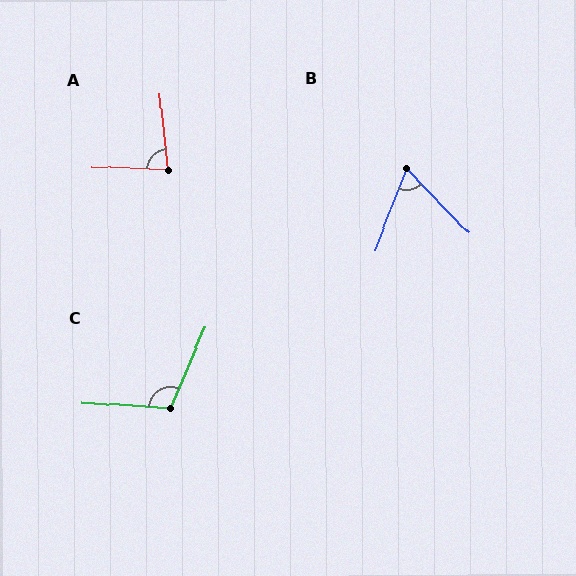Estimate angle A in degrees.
Approximately 81 degrees.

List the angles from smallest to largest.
B (65°), A (81°), C (109°).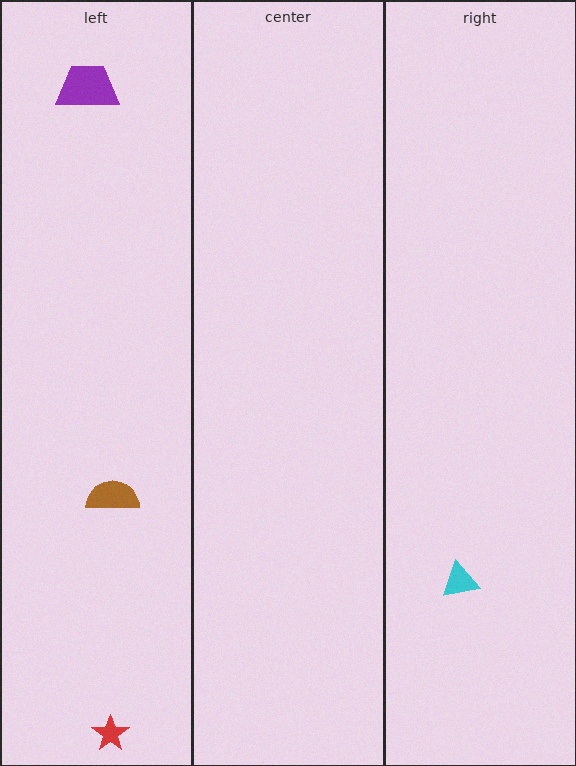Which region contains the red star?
The left region.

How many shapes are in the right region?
1.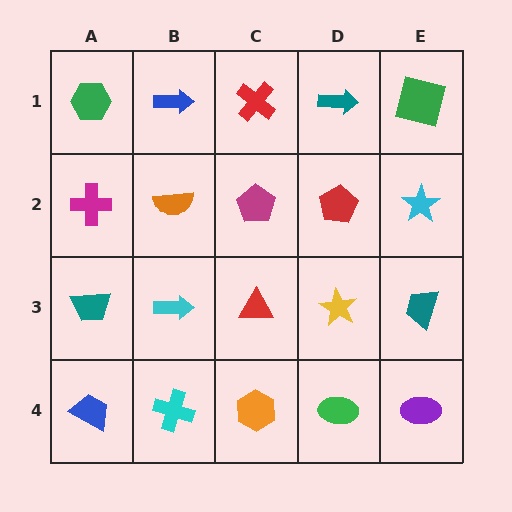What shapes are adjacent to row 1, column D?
A red pentagon (row 2, column D), a red cross (row 1, column C), a green square (row 1, column E).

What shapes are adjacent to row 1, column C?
A magenta pentagon (row 2, column C), a blue arrow (row 1, column B), a teal arrow (row 1, column D).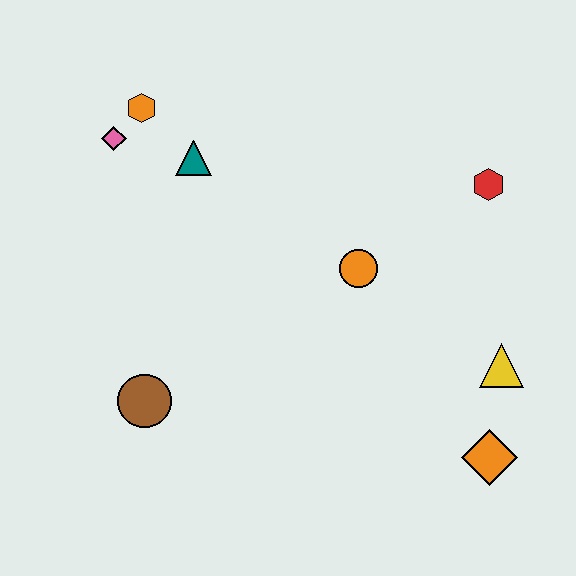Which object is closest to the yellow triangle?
The orange diamond is closest to the yellow triangle.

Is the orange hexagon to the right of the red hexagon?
No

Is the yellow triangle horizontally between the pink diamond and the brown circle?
No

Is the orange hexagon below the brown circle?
No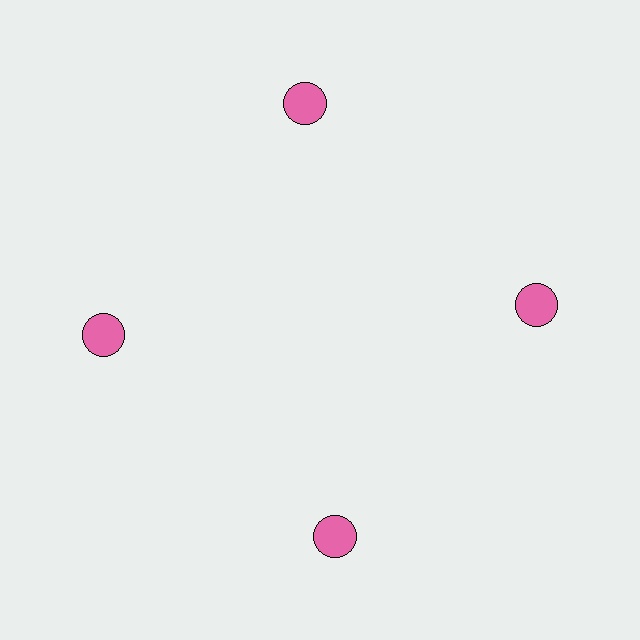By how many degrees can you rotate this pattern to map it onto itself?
The pattern maps onto itself every 90 degrees of rotation.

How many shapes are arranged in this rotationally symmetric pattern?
There are 4 shapes, arranged in 4 groups of 1.